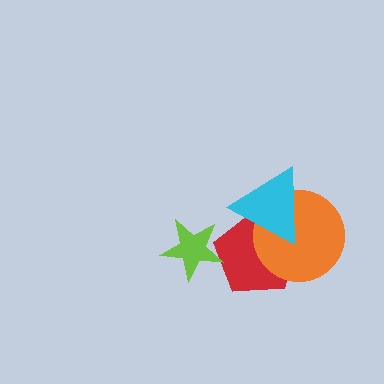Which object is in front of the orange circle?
The cyan triangle is in front of the orange circle.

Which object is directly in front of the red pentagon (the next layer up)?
The orange circle is directly in front of the red pentagon.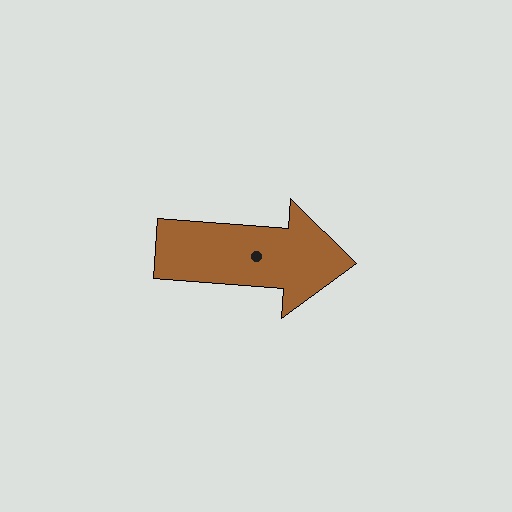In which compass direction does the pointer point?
East.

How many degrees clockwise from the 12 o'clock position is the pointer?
Approximately 94 degrees.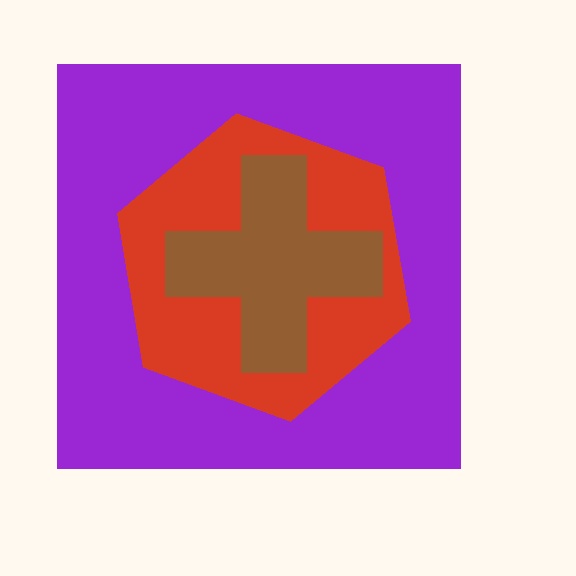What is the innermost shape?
The brown cross.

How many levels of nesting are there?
3.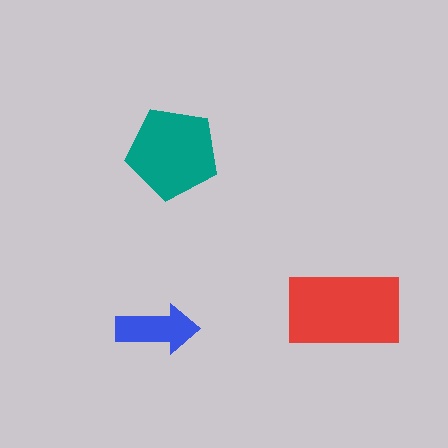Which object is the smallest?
The blue arrow.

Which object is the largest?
The red rectangle.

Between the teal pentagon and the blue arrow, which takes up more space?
The teal pentagon.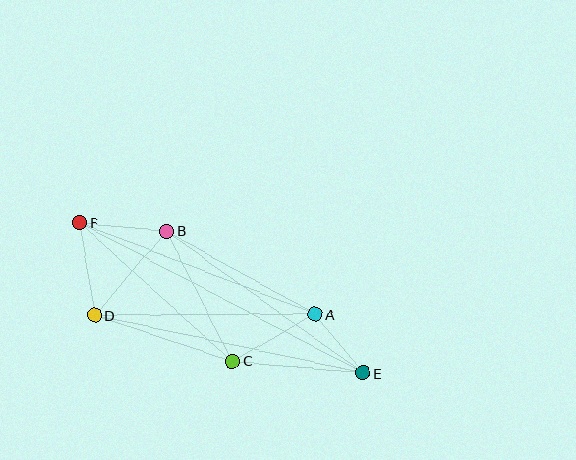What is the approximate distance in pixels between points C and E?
The distance between C and E is approximately 131 pixels.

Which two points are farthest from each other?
Points E and F are farthest from each other.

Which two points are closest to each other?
Points A and E are closest to each other.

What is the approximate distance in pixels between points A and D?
The distance between A and D is approximately 221 pixels.